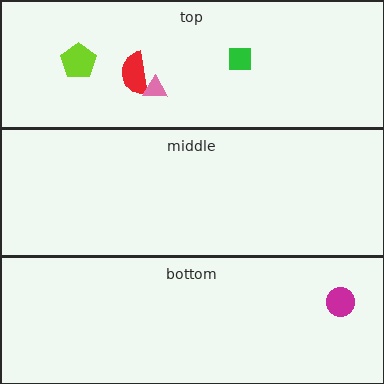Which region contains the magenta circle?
The bottom region.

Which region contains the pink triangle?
The top region.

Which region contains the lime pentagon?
The top region.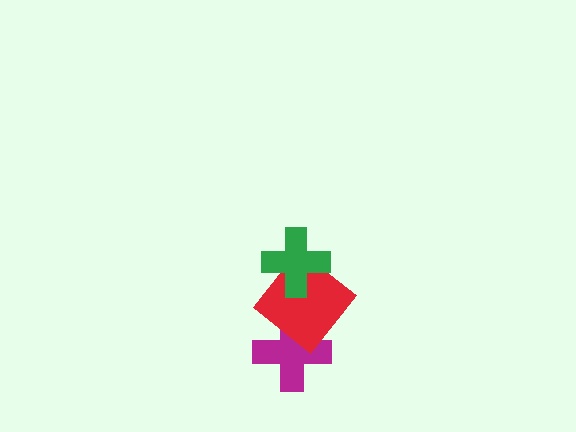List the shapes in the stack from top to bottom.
From top to bottom: the green cross, the red diamond, the magenta cross.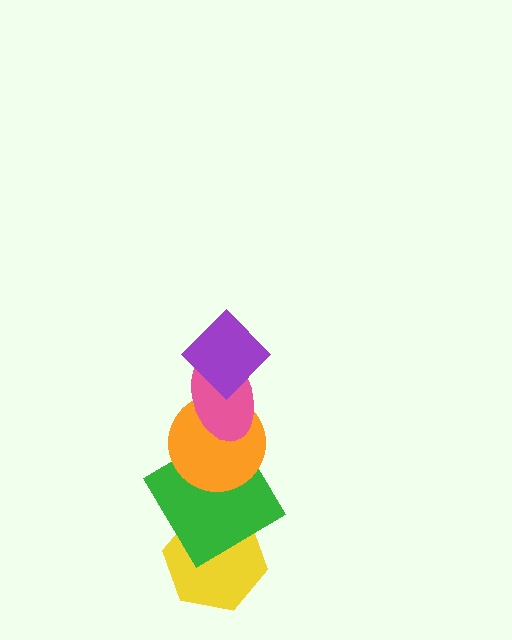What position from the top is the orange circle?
The orange circle is 3rd from the top.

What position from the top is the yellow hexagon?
The yellow hexagon is 5th from the top.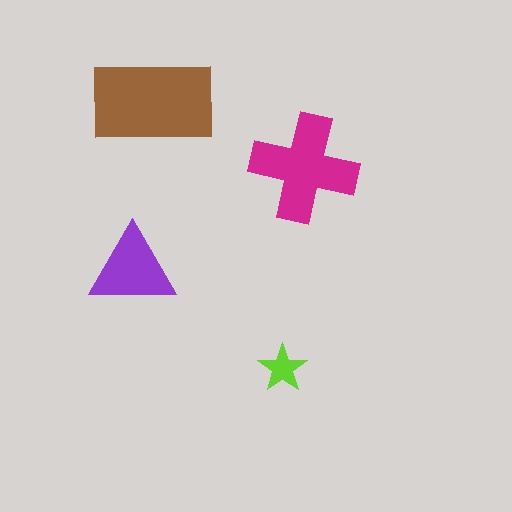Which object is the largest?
The brown rectangle.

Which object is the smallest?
The lime star.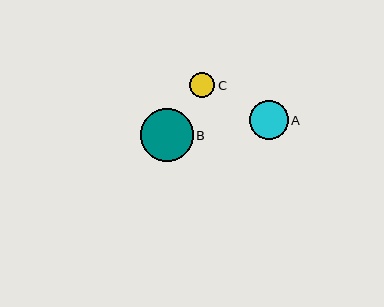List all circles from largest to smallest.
From largest to smallest: B, A, C.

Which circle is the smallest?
Circle C is the smallest with a size of approximately 26 pixels.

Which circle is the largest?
Circle B is the largest with a size of approximately 53 pixels.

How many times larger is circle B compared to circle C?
Circle B is approximately 2.0 times the size of circle C.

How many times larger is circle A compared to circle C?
Circle A is approximately 1.5 times the size of circle C.